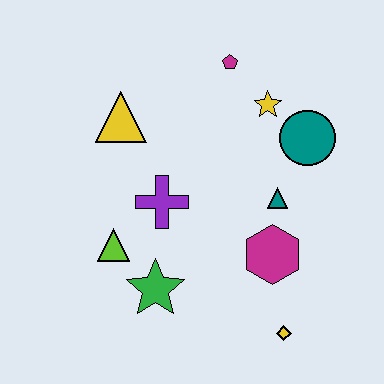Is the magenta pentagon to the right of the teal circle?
No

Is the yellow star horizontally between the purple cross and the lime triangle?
No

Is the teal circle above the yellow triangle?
No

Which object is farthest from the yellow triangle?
The yellow diamond is farthest from the yellow triangle.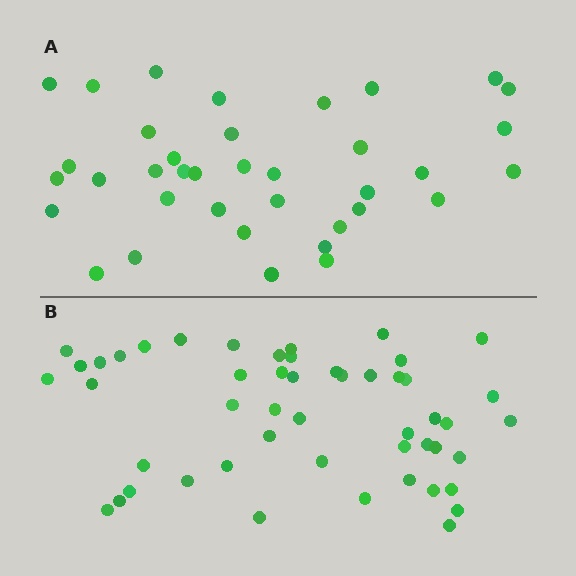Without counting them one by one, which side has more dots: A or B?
Region B (the bottom region) has more dots.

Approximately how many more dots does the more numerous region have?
Region B has approximately 15 more dots than region A.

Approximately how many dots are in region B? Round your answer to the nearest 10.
About 50 dots.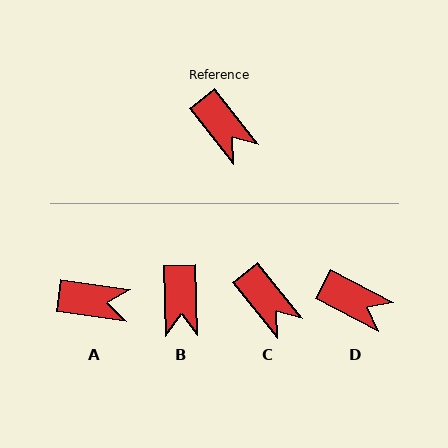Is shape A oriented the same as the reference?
No, it is off by about 44 degrees.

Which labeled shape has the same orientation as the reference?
C.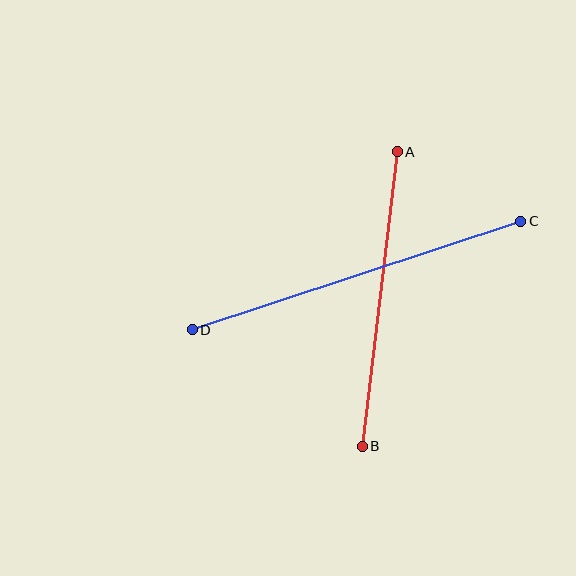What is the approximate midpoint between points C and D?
The midpoint is at approximately (357, 275) pixels.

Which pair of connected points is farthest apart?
Points C and D are farthest apart.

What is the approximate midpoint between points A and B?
The midpoint is at approximately (380, 299) pixels.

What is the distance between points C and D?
The distance is approximately 346 pixels.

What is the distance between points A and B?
The distance is approximately 297 pixels.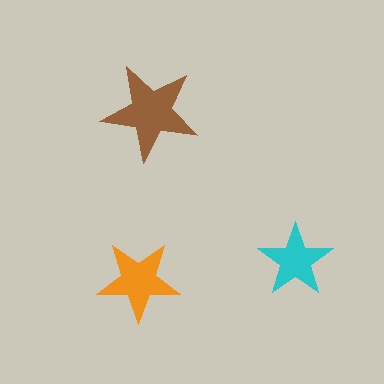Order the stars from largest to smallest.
the brown one, the orange one, the cyan one.